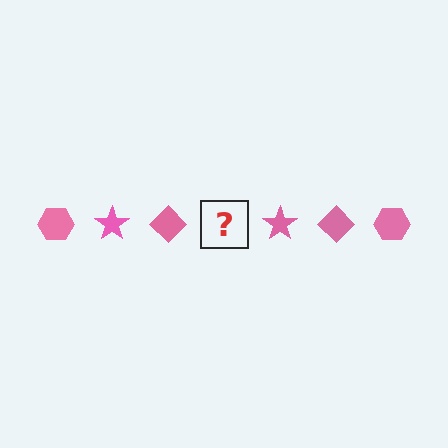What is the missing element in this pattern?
The missing element is a pink hexagon.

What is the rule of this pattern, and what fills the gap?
The rule is that the pattern cycles through hexagon, star, diamond shapes in pink. The gap should be filled with a pink hexagon.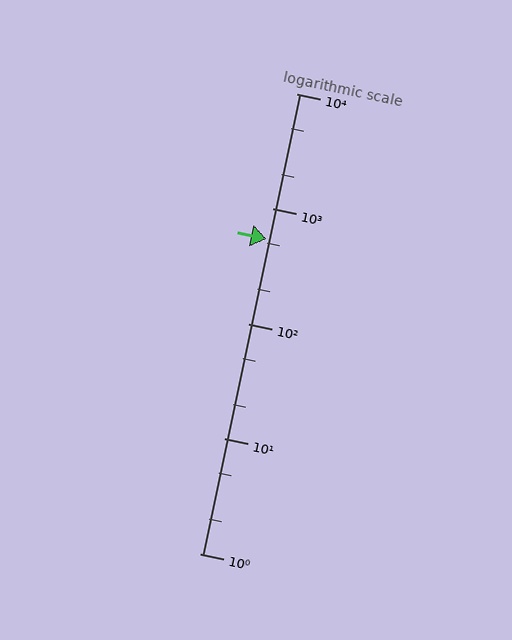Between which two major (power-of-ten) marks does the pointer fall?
The pointer is between 100 and 1000.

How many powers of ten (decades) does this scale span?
The scale spans 4 decades, from 1 to 10000.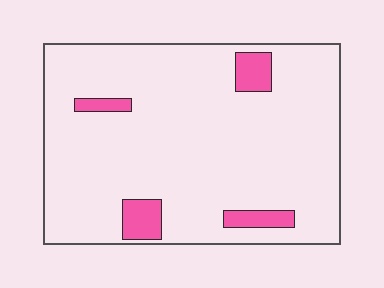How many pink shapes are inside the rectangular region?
4.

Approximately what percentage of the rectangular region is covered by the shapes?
Approximately 10%.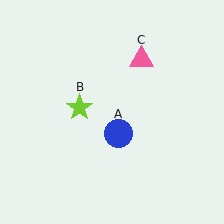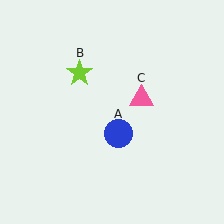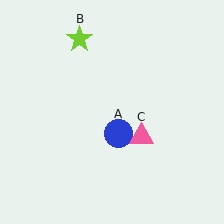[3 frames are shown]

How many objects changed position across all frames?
2 objects changed position: lime star (object B), pink triangle (object C).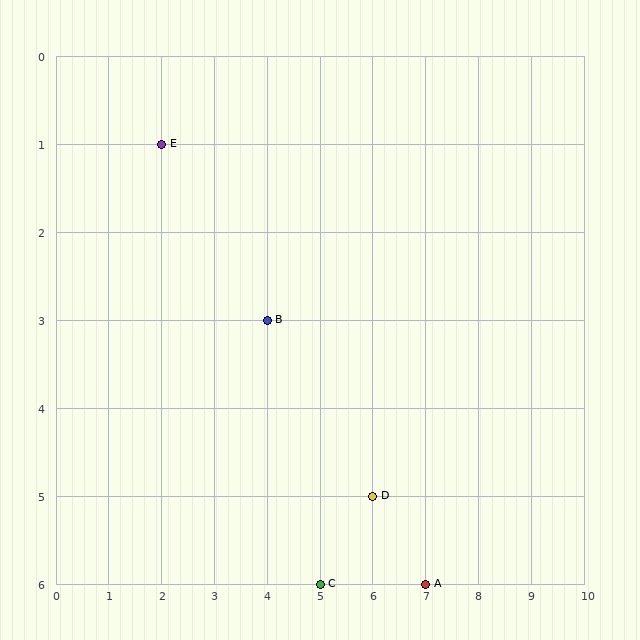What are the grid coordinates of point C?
Point C is at grid coordinates (5, 6).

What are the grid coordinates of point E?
Point E is at grid coordinates (2, 1).